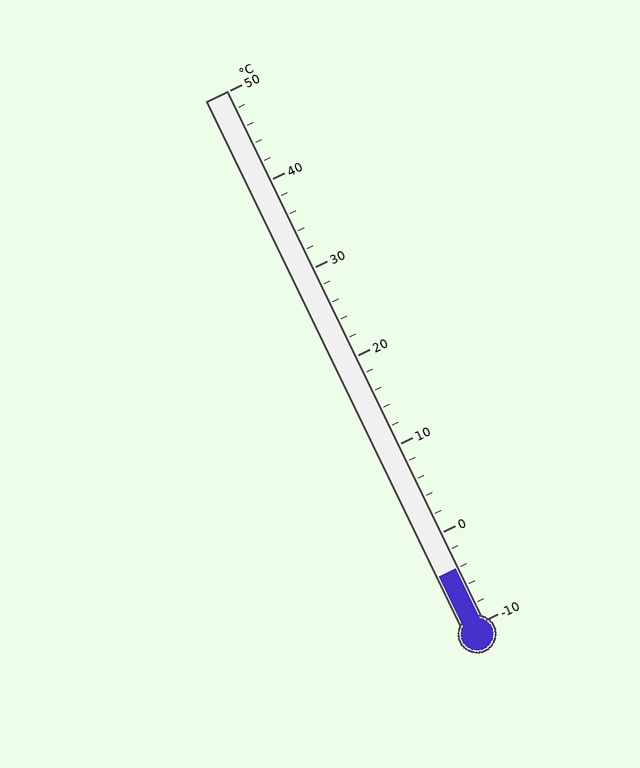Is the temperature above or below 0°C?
The temperature is below 0°C.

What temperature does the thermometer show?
The thermometer shows approximately -4°C.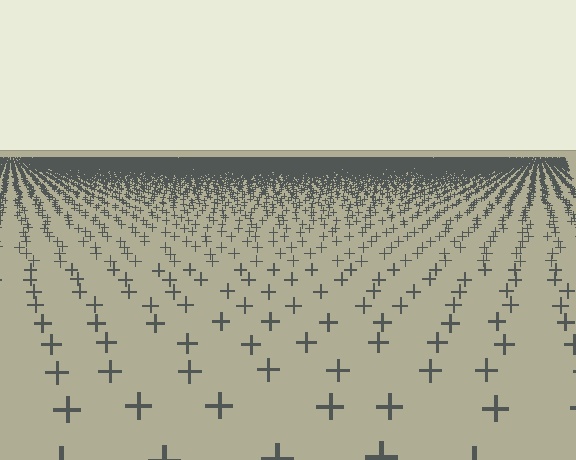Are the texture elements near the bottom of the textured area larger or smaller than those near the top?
Larger. Near the bottom, elements are closer to the viewer and appear at a bigger on-screen size.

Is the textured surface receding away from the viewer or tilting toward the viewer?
The surface is receding away from the viewer. Texture elements get smaller and denser toward the top.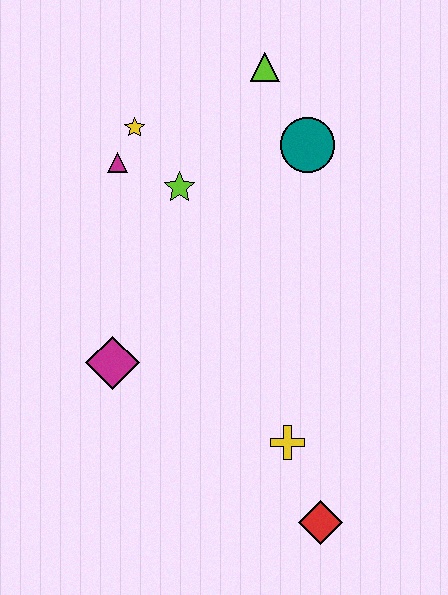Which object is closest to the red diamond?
The yellow cross is closest to the red diamond.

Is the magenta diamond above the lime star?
No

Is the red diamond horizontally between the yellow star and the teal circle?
No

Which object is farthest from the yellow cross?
The lime triangle is farthest from the yellow cross.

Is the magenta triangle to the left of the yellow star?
Yes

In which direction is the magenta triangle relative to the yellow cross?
The magenta triangle is above the yellow cross.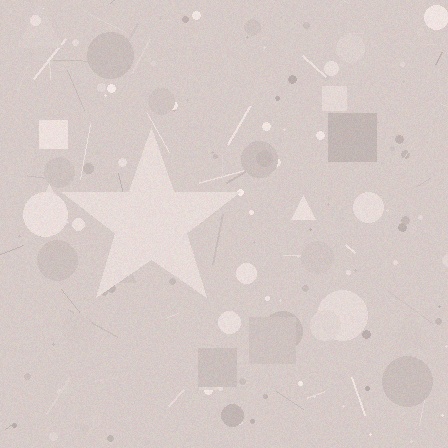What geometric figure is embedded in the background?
A star is embedded in the background.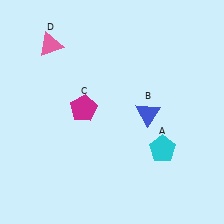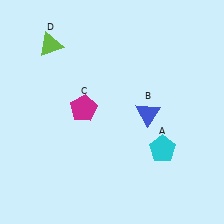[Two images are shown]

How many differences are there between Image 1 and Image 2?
There is 1 difference between the two images.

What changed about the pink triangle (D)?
In Image 1, D is pink. In Image 2, it changed to lime.